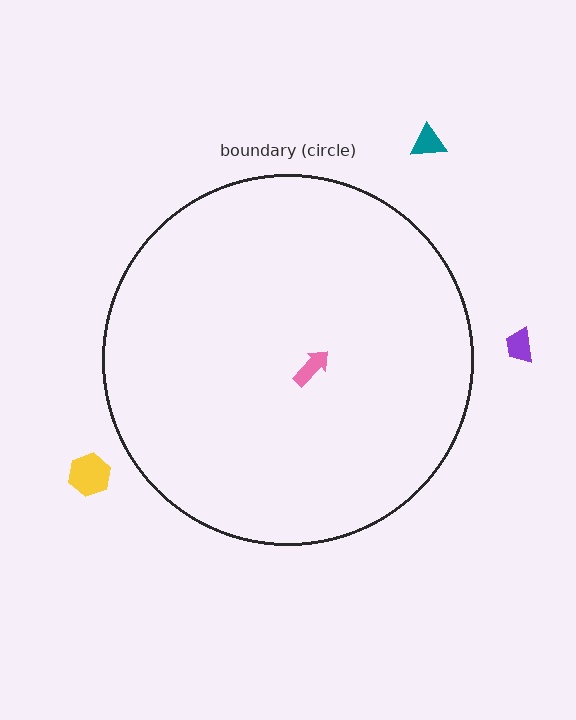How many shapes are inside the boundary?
1 inside, 3 outside.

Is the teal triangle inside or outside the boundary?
Outside.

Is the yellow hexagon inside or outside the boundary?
Outside.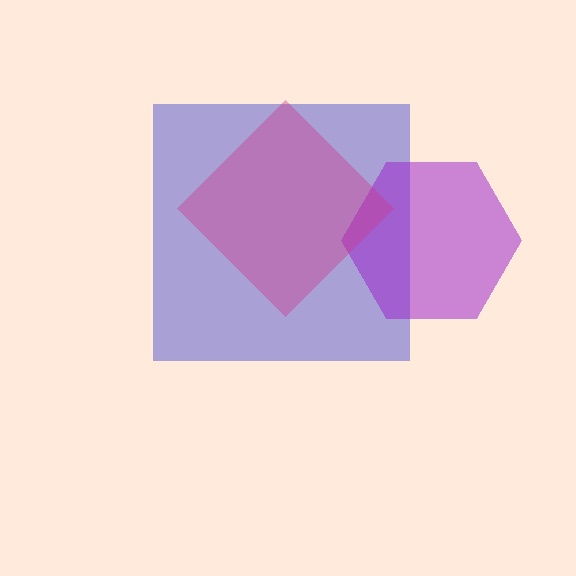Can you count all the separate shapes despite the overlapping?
Yes, there are 3 separate shapes.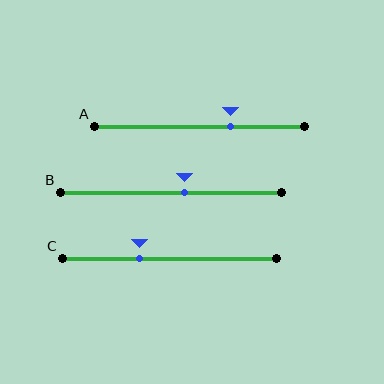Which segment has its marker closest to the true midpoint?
Segment B has its marker closest to the true midpoint.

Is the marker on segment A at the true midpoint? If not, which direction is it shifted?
No, the marker on segment A is shifted to the right by about 15% of the segment length.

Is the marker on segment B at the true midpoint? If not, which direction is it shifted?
No, the marker on segment B is shifted to the right by about 6% of the segment length.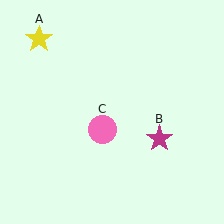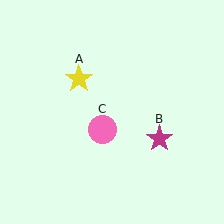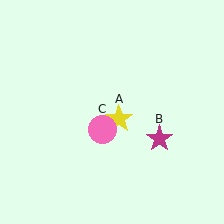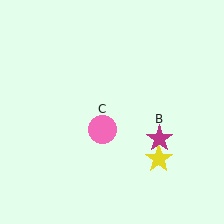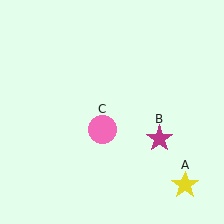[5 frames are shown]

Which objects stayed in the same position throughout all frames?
Magenta star (object B) and pink circle (object C) remained stationary.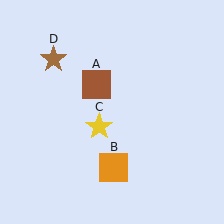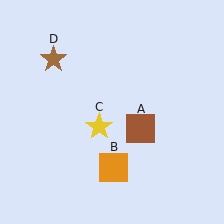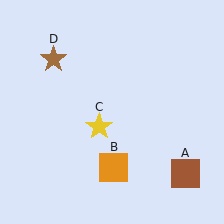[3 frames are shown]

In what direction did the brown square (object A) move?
The brown square (object A) moved down and to the right.